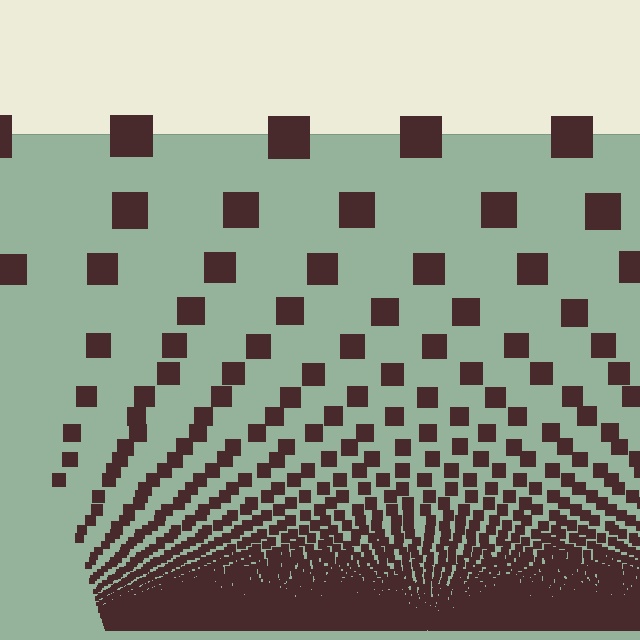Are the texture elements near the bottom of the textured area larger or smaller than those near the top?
Smaller. The gradient is inverted — elements near the bottom are smaller and denser.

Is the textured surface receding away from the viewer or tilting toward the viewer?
The surface appears to tilt toward the viewer. Texture elements get larger and sparser toward the top.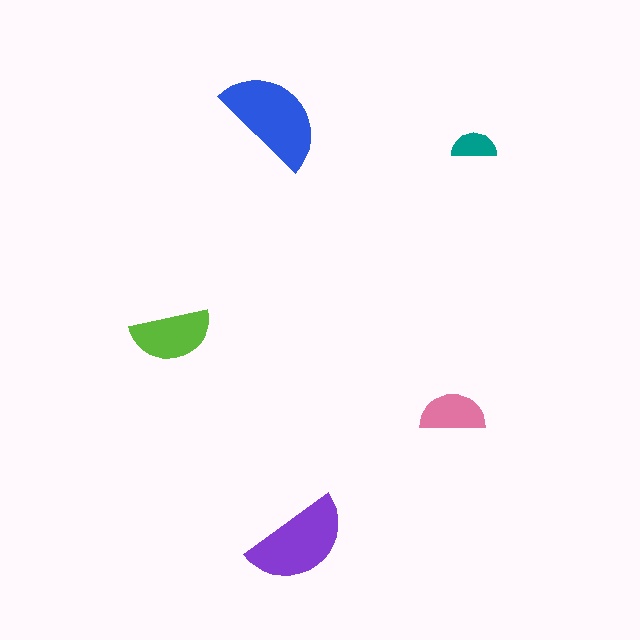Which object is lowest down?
The purple semicircle is bottommost.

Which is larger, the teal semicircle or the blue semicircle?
The blue one.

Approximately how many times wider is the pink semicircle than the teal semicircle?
About 1.5 times wider.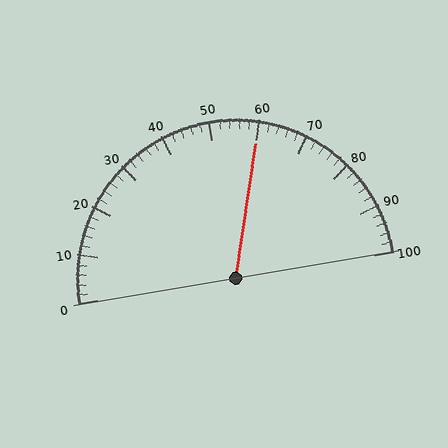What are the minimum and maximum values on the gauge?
The gauge ranges from 0 to 100.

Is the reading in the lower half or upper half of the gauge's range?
The reading is in the upper half of the range (0 to 100).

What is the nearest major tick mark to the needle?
The nearest major tick mark is 60.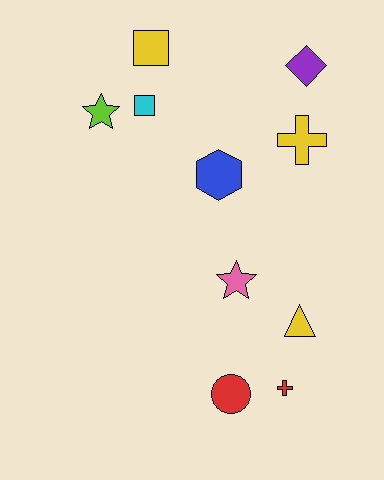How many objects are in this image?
There are 10 objects.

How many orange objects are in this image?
There are no orange objects.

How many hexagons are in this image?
There is 1 hexagon.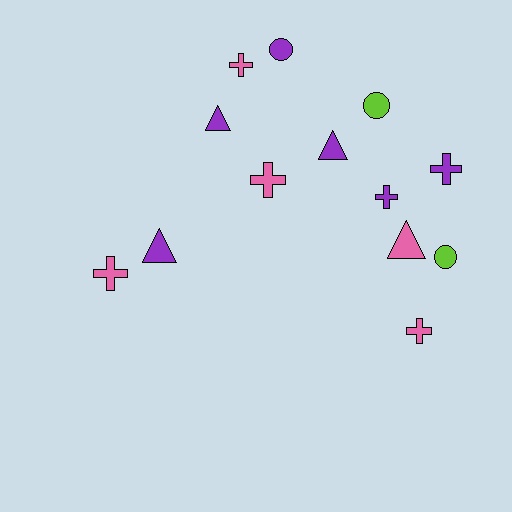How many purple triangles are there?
There are 3 purple triangles.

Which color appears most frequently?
Purple, with 6 objects.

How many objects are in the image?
There are 13 objects.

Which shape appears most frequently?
Cross, with 6 objects.